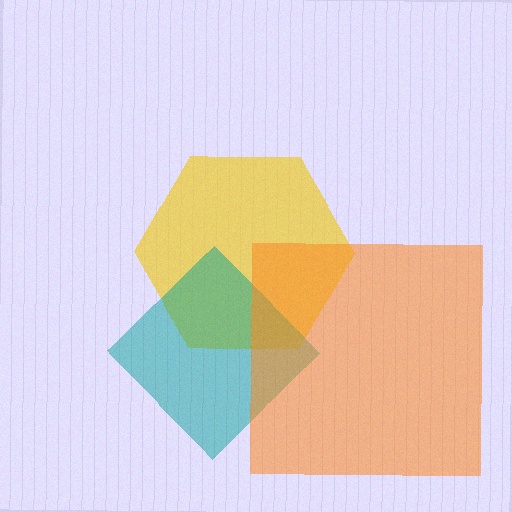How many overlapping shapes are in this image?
There are 3 overlapping shapes in the image.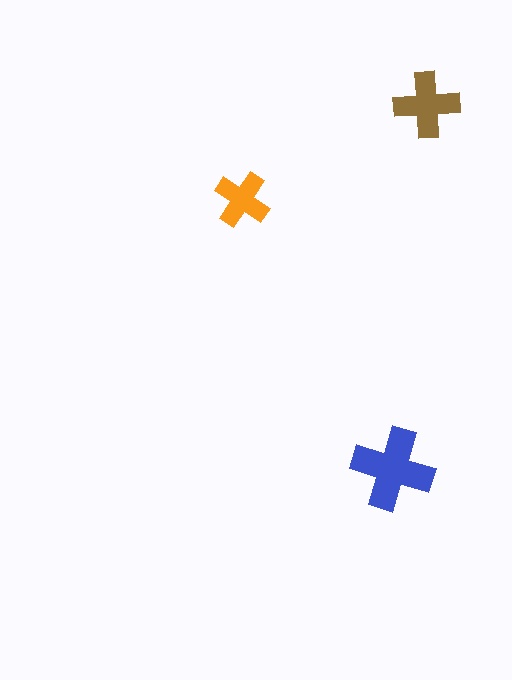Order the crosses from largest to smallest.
the blue one, the brown one, the orange one.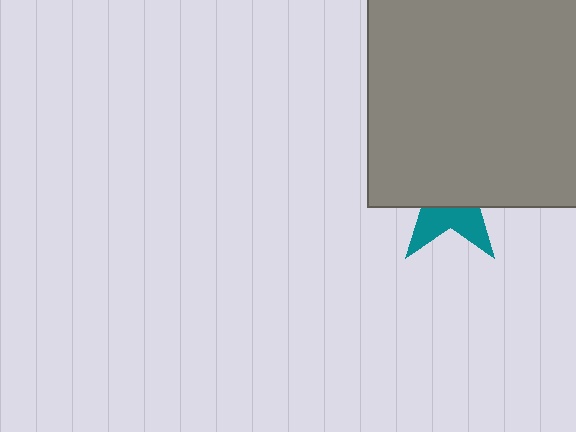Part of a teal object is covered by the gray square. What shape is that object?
It is a star.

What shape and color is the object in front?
The object in front is a gray square.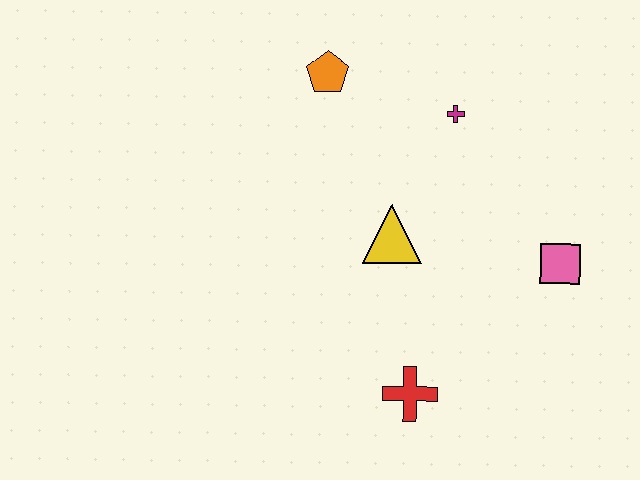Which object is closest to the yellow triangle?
The magenta cross is closest to the yellow triangle.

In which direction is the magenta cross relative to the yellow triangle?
The magenta cross is above the yellow triangle.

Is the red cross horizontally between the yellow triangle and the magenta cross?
Yes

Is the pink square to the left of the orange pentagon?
No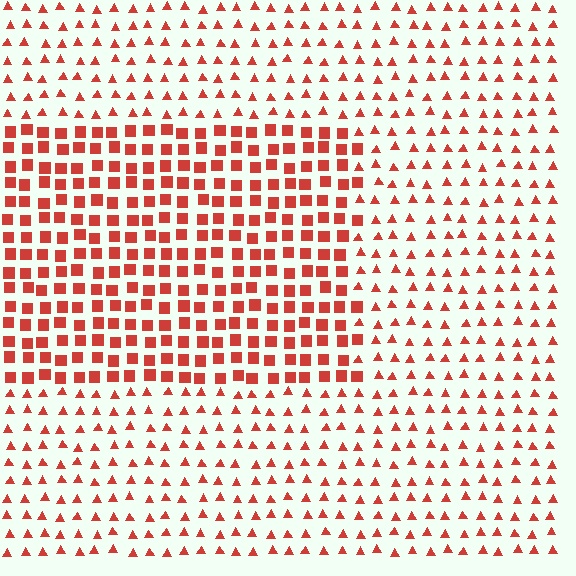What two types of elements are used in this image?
The image uses squares inside the rectangle region and triangles outside it.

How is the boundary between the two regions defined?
The boundary is defined by a change in element shape: squares inside vs. triangles outside. All elements share the same color and spacing.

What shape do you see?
I see a rectangle.